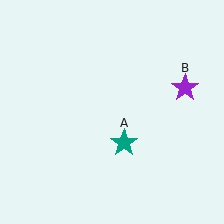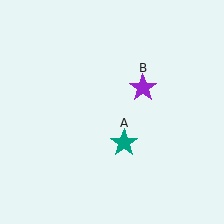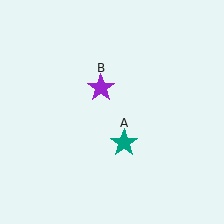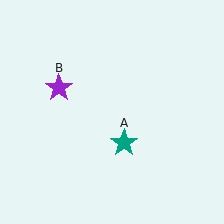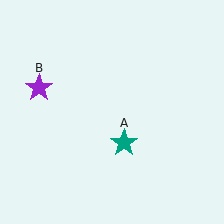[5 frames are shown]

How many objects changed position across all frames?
1 object changed position: purple star (object B).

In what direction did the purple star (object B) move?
The purple star (object B) moved left.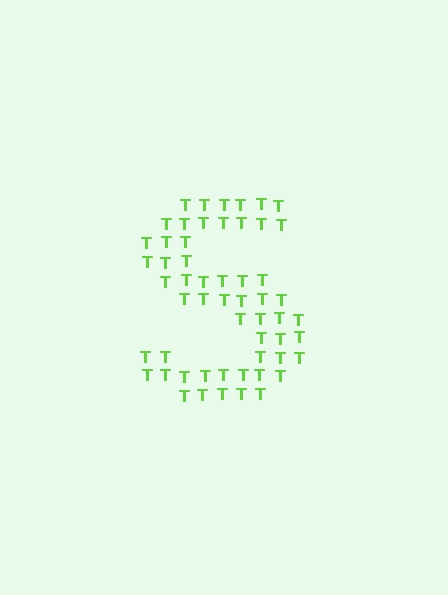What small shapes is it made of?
It is made of small letter T's.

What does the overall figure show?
The overall figure shows the letter S.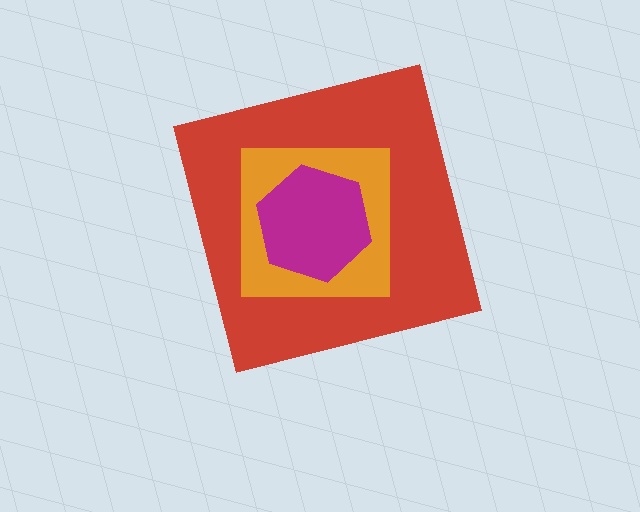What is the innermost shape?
The magenta hexagon.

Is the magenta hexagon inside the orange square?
Yes.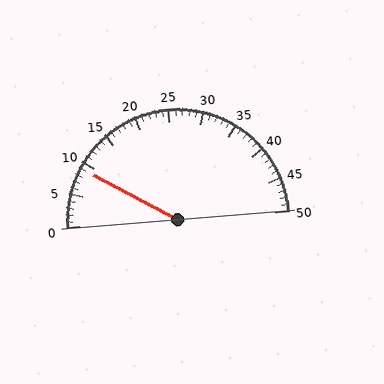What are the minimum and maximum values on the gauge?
The gauge ranges from 0 to 50.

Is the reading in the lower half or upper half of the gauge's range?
The reading is in the lower half of the range (0 to 50).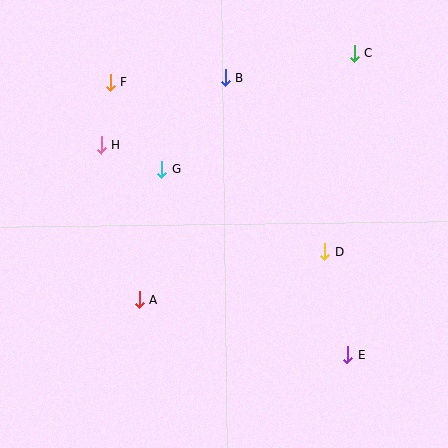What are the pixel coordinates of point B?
Point B is at (226, 78).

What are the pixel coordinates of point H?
Point H is at (101, 145).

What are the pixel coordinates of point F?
Point F is at (111, 82).